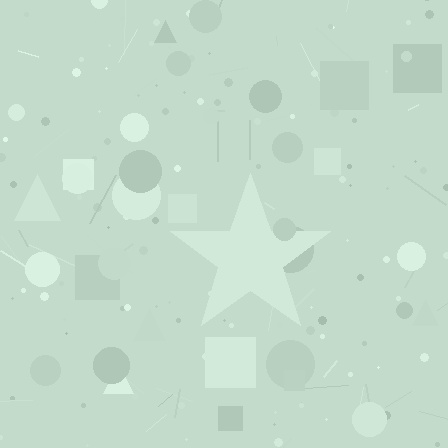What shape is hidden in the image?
A star is hidden in the image.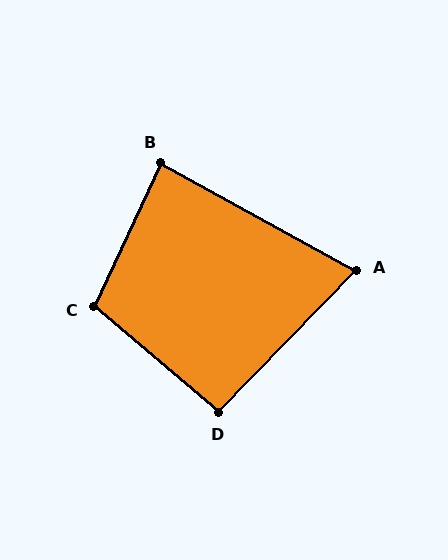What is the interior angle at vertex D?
Approximately 94 degrees (approximately right).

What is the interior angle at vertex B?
Approximately 86 degrees (approximately right).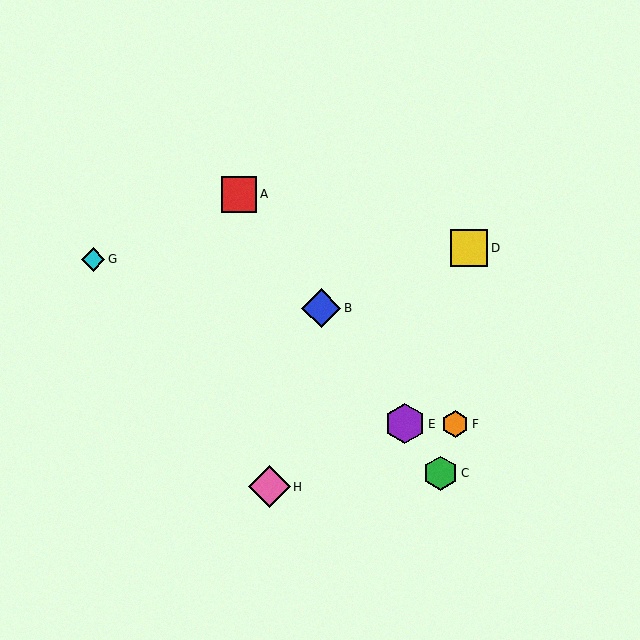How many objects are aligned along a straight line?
4 objects (A, B, C, E) are aligned along a straight line.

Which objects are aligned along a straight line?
Objects A, B, C, E are aligned along a straight line.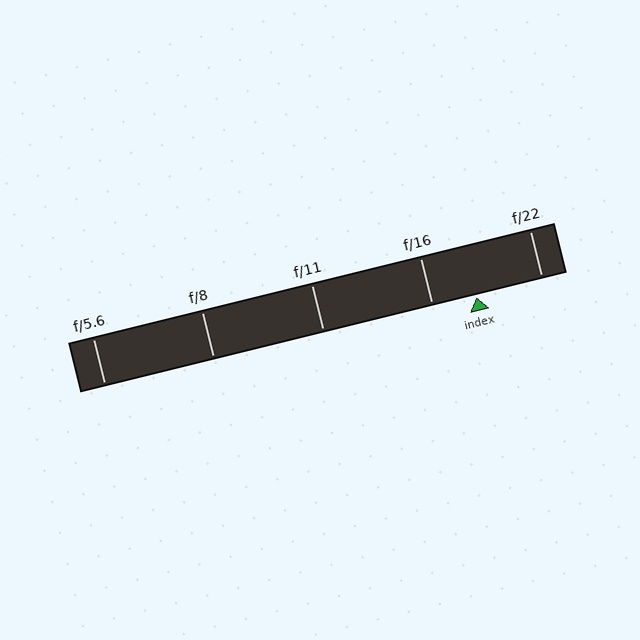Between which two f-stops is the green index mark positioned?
The index mark is between f/16 and f/22.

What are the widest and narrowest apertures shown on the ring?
The widest aperture shown is f/5.6 and the narrowest is f/22.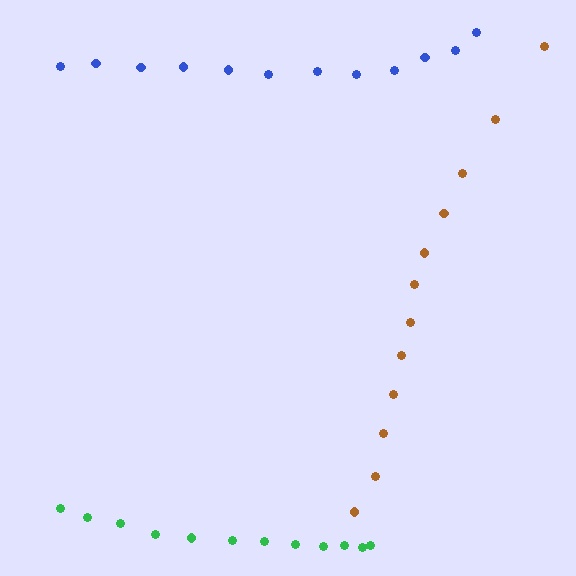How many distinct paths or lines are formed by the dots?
There are 3 distinct paths.